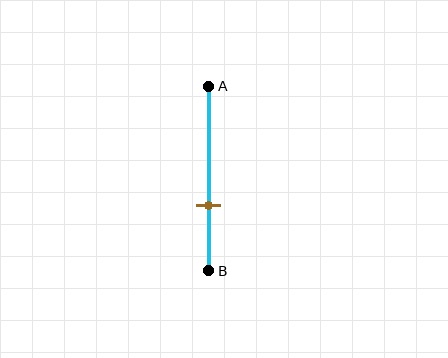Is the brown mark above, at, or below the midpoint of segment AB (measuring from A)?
The brown mark is below the midpoint of segment AB.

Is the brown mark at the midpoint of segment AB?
No, the mark is at about 65% from A, not at the 50% midpoint.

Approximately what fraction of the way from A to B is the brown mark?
The brown mark is approximately 65% of the way from A to B.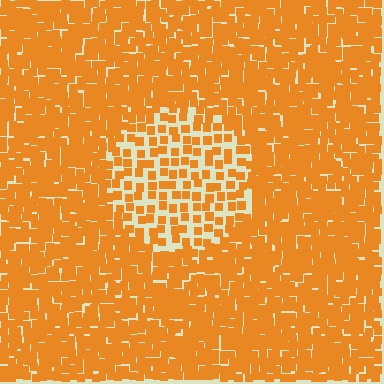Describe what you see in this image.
The image contains small orange elements arranged at two different densities. A circle-shaped region is visible where the elements are less densely packed than the surrounding area.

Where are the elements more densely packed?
The elements are more densely packed outside the circle boundary.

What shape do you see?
I see a circle.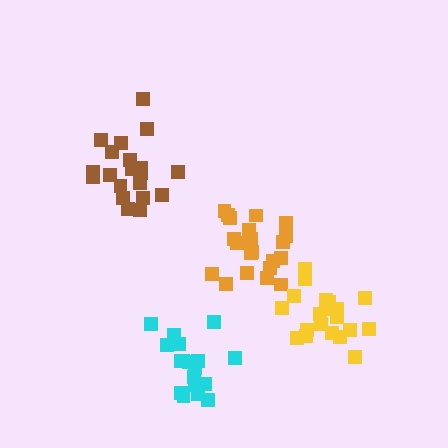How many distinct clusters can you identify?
There are 4 distinct clusters.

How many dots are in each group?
Group 1: 20 dots, Group 2: 21 dots, Group 3: 18 dots, Group 4: 20 dots (79 total).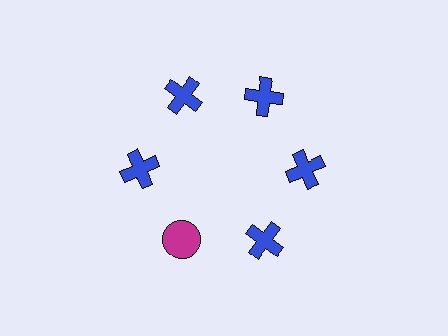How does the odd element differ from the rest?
It differs in both color (magenta instead of blue) and shape (circle instead of cross).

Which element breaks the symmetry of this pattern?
The magenta circle at roughly the 7 o'clock position breaks the symmetry. All other shapes are blue crosses.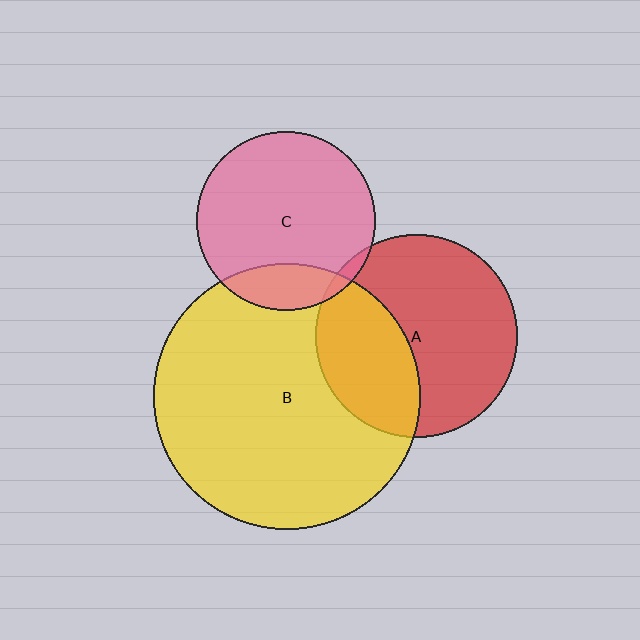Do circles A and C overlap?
Yes.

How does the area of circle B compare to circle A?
Approximately 1.7 times.